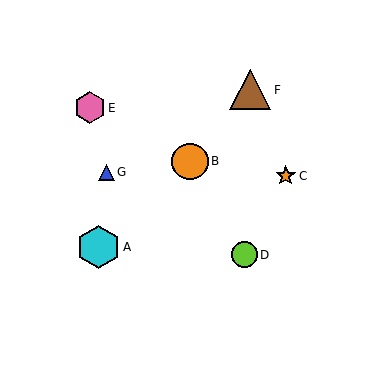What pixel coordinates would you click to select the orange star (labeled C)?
Click at (286, 176) to select the orange star C.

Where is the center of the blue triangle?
The center of the blue triangle is at (106, 172).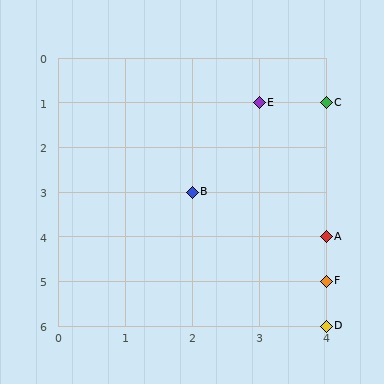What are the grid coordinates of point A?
Point A is at grid coordinates (4, 4).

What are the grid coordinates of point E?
Point E is at grid coordinates (3, 1).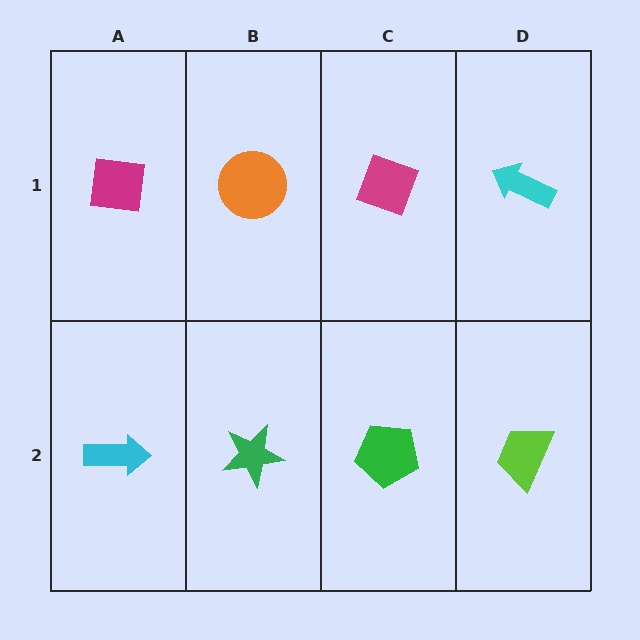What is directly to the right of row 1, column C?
A cyan arrow.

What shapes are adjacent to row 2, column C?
A magenta diamond (row 1, column C), a green star (row 2, column B), a lime trapezoid (row 2, column D).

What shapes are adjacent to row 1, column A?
A cyan arrow (row 2, column A), an orange circle (row 1, column B).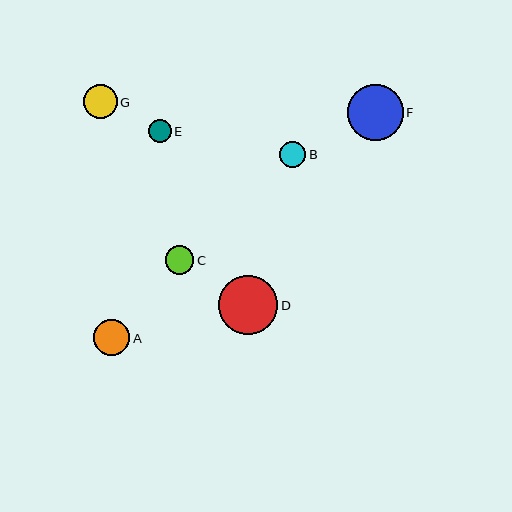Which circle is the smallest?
Circle E is the smallest with a size of approximately 23 pixels.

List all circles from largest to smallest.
From largest to smallest: D, F, A, G, C, B, E.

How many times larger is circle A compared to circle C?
Circle A is approximately 1.3 times the size of circle C.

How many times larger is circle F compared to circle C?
Circle F is approximately 1.9 times the size of circle C.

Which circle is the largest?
Circle D is the largest with a size of approximately 59 pixels.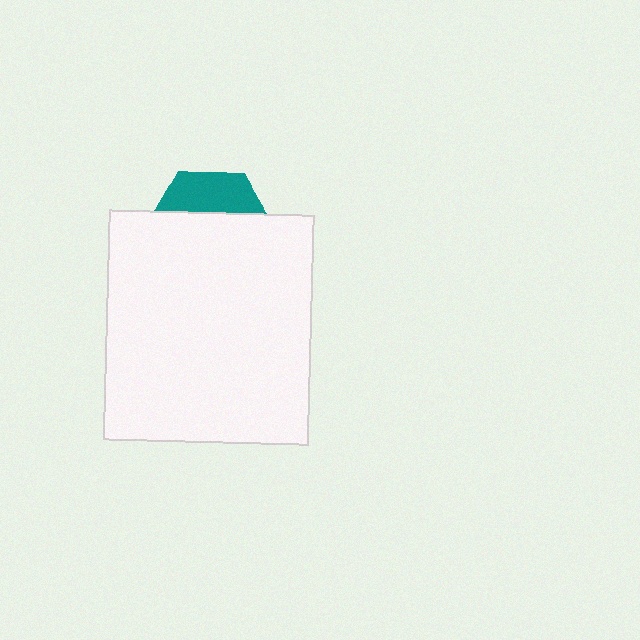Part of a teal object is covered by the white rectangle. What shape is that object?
It is a hexagon.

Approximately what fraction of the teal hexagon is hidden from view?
Roughly 69% of the teal hexagon is hidden behind the white rectangle.